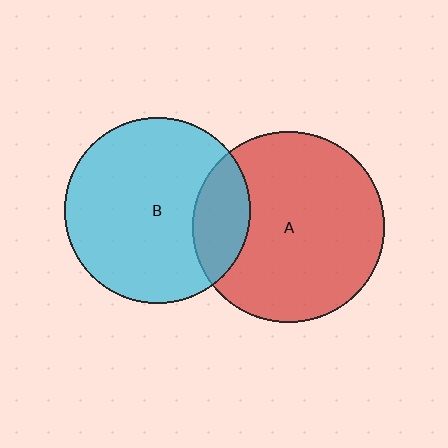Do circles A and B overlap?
Yes.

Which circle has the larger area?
Circle A (red).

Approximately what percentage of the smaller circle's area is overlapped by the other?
Approximately 20%.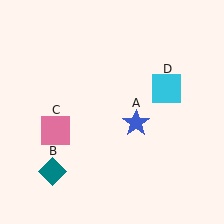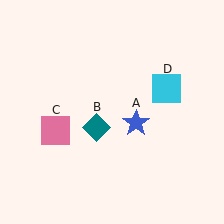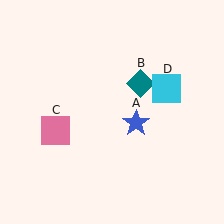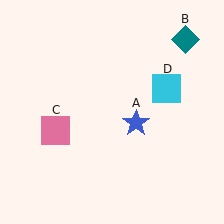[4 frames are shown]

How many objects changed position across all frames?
1 object changed position: teal diamond (object B).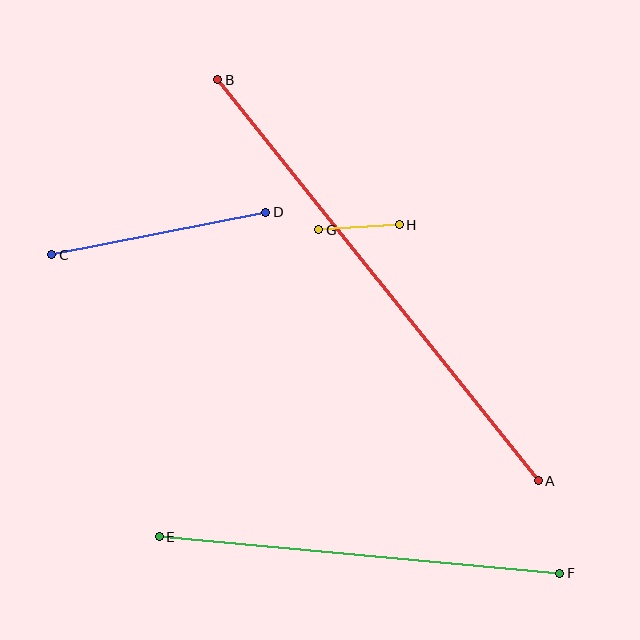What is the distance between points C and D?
The distance is approximately 218 pixels.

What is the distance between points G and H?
The distance is approximately 80 pixels.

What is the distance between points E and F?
The distance is approximately 402 pixels.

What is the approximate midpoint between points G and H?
The midpoint is at approximately (359, 227) pixels.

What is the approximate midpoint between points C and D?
The midpoint is at approximately (159, 233) pixels.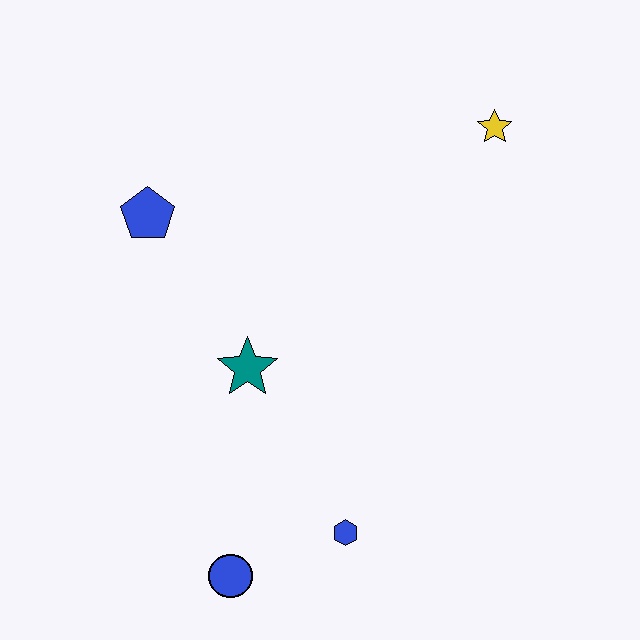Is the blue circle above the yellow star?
No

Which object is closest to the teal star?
The blue pentagon is closest to the teal star.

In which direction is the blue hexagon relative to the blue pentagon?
The blue hexagon is below the blue pentagon.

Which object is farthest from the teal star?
The yellow star is farthest from the teal star.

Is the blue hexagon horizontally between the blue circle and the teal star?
No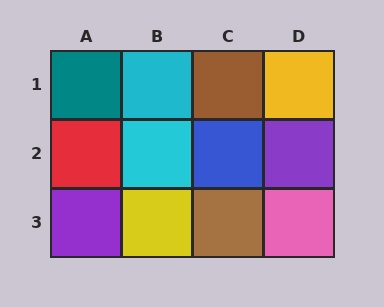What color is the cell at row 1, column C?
Brown.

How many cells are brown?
2 cells are brown.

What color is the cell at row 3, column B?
Yellow.